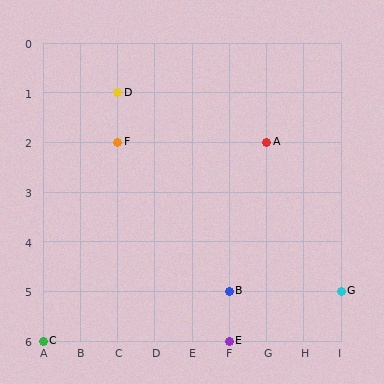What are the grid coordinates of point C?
Point C is at grid coordinates (A, 6).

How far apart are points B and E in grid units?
Points B and E are 1 row apart.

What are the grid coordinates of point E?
Point E is at grid coordinates (F, 6).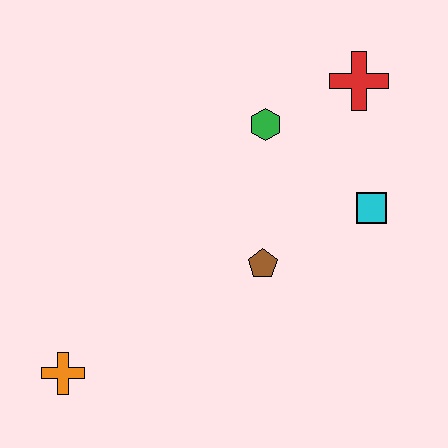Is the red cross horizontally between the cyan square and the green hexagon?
Yes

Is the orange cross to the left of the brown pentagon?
Yes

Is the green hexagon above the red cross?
No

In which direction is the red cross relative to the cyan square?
The red cross is above the cyan square.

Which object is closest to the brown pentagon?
The cyan square is closest to the brown pentagon.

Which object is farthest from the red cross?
The orange cross is farthest from the red cross.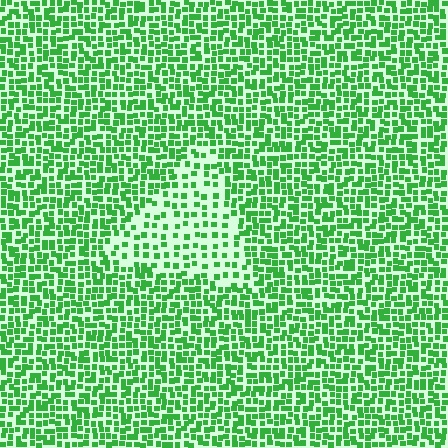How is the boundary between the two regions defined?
The boundary is defined by a change in element density (approximately 2.1x ratio). All elements are the same color, size, and shape.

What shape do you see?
I see a triangle.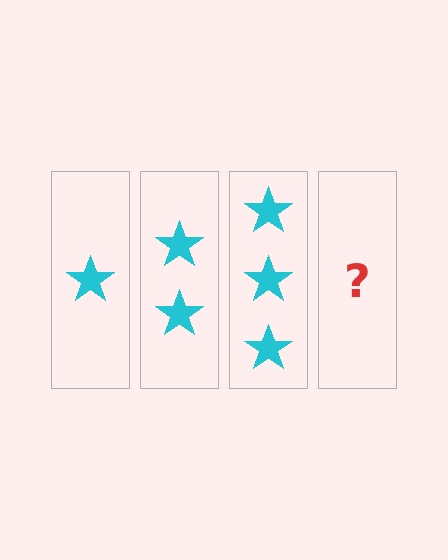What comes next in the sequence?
The next element should be 4 stars.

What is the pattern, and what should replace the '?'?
The pattern is that each step adds one more star. The '?' should be 4 stars.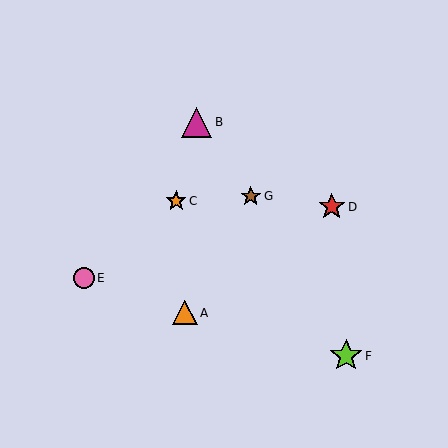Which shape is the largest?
The lime star (labeled F) is the largest.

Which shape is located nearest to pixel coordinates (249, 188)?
The brown star (labeled G) at (251, 196) is nearest to that location.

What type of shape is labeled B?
Shape B is a magenta triangle.